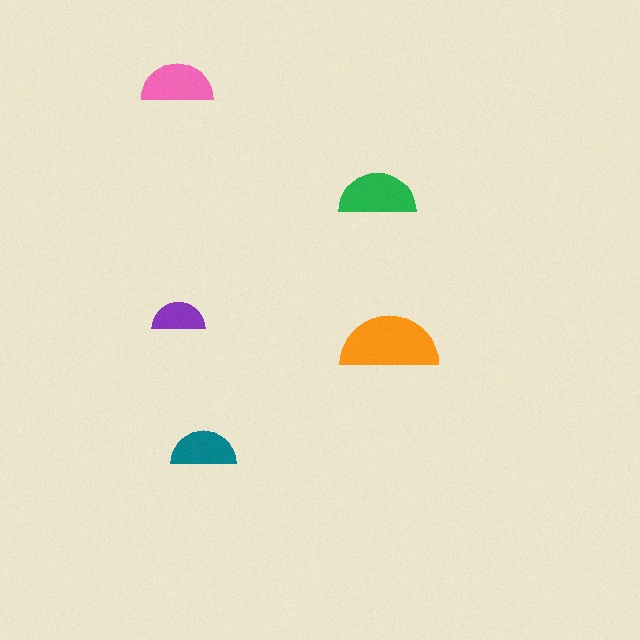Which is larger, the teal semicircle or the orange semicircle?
The orange one.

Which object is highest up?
The pink semicircle is topmost.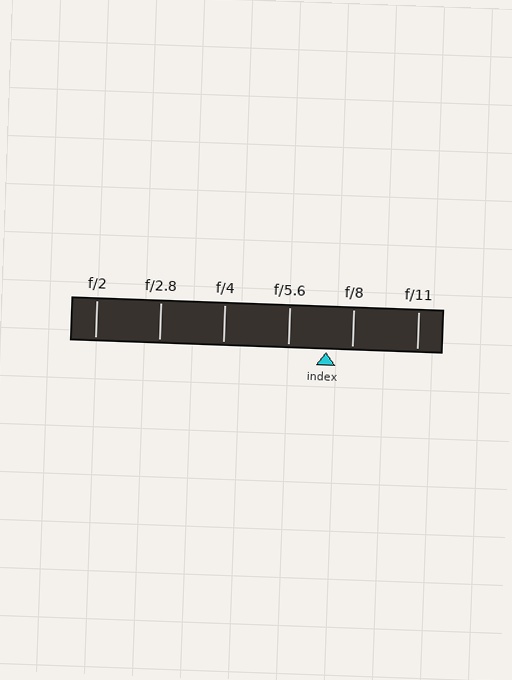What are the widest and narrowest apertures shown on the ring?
The widest aperture shown is f/2 and the narrowest is f/11.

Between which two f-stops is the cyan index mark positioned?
The index mark is between f/5.6 and f/8.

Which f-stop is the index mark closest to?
The index mark is closest to f/8.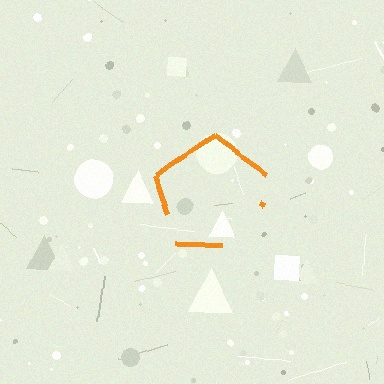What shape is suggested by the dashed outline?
The dashed outline suggests a pentagon.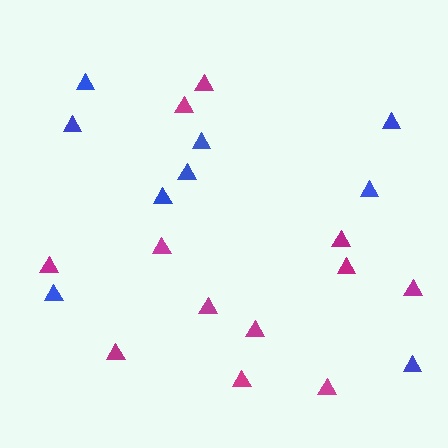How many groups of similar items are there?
There are 2 groups: one group of blue triangles (9) and one group of magenta triangles (12).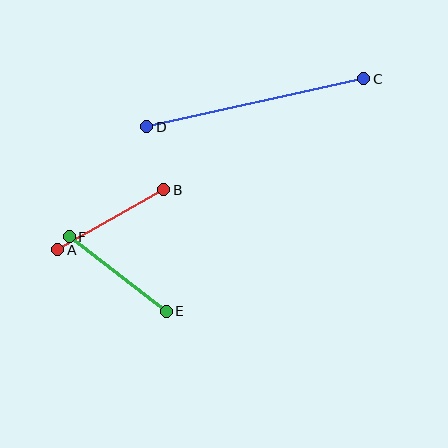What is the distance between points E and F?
The distance is approximately 122 pixels.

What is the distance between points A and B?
The distance is approximately 122 pixels.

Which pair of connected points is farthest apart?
Points C and D are farthest apart.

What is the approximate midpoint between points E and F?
The midpoint is at approximately (118, 274) pixels.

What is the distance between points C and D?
The distance is approximately 222 pixels.